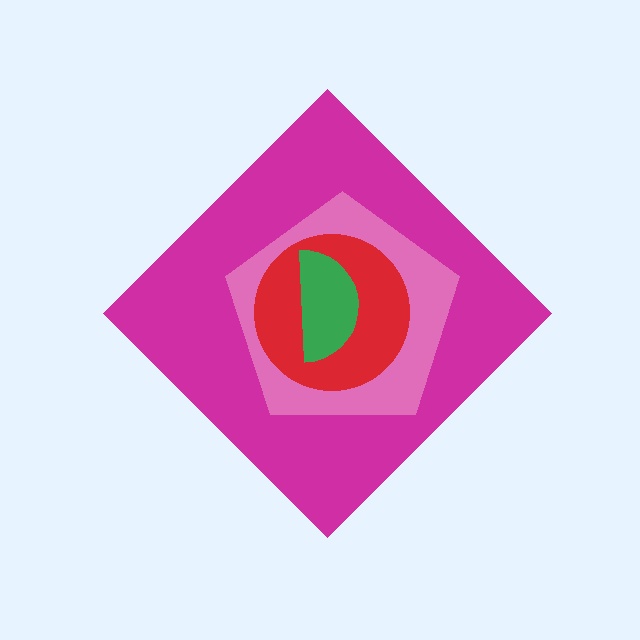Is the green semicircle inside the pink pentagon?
Yes.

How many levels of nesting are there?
4.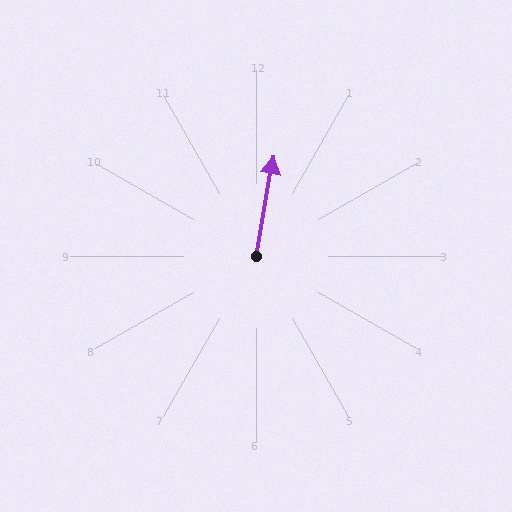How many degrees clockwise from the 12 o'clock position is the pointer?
Approximately 10 degrees.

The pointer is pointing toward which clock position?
Roughly 12 o'clock.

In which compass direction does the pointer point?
North.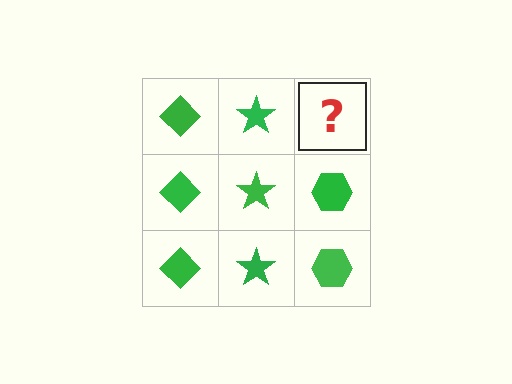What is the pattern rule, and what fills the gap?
The rule is that each column has a consistent shape. The gap should be filled with a green hexagon.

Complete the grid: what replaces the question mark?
The question mark should be replaced with a green hexagon.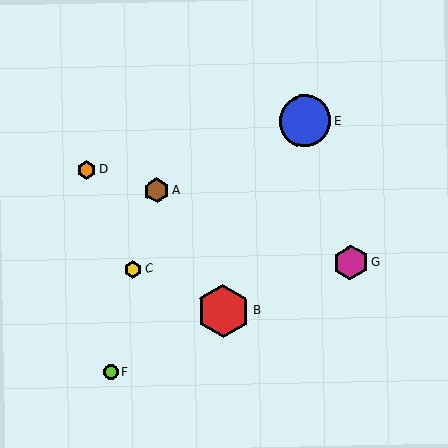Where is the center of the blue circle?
The center of the blue circle is at (305, 121).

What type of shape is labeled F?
Shape F is a lime circle.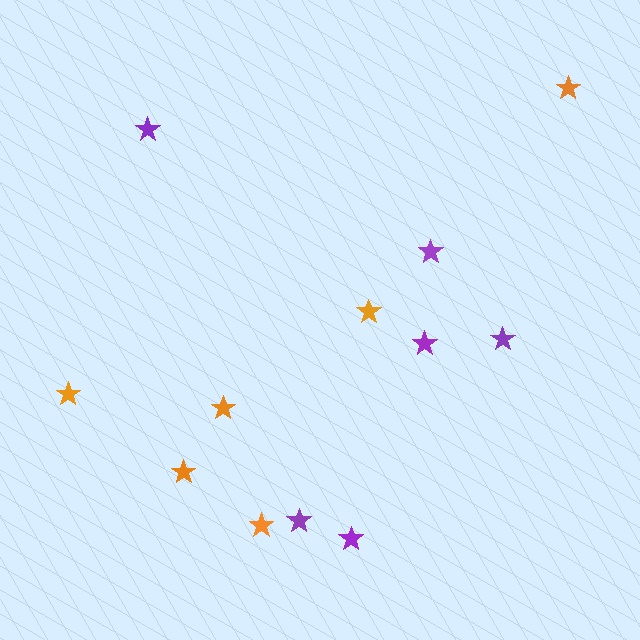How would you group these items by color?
There are 2 groups: one group of purple stars (6) and one group of orange stars (6).